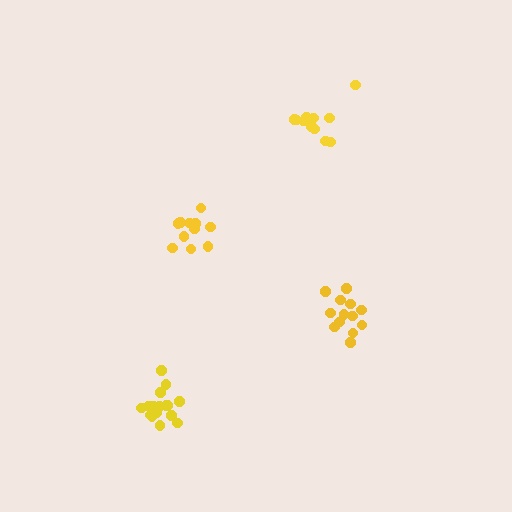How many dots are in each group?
Group 1: 14 dots, Group 2: 16 dots, Group 3: 11 dots, Group 4: 11 dots (52 total).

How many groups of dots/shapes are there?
There are 4 groups.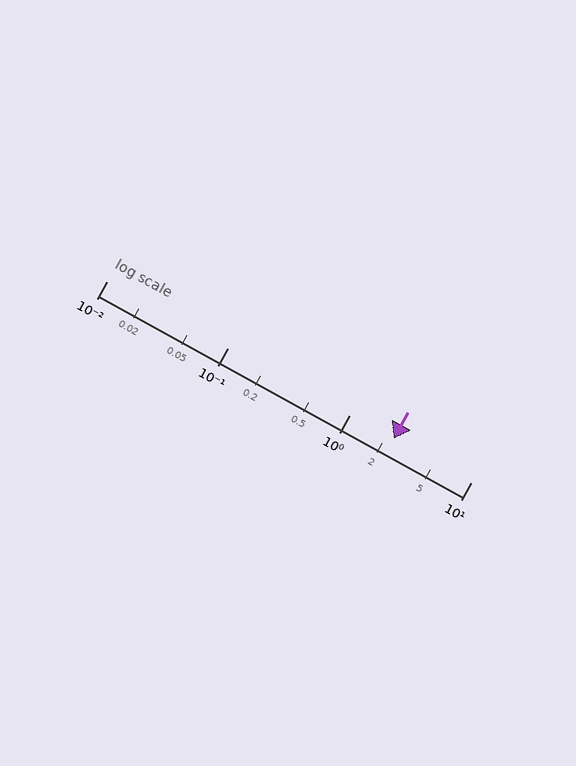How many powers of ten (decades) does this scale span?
The scale spans 3 decades, from 0.01 to 10.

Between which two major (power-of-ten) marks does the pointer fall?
The pointer is between 1 and 10.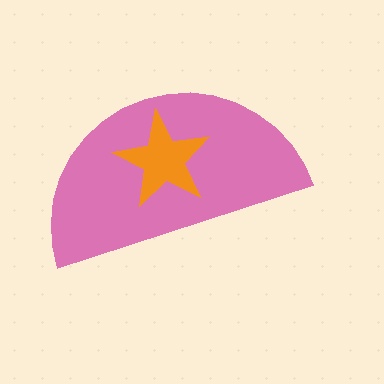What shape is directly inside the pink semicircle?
The orange star.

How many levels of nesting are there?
2.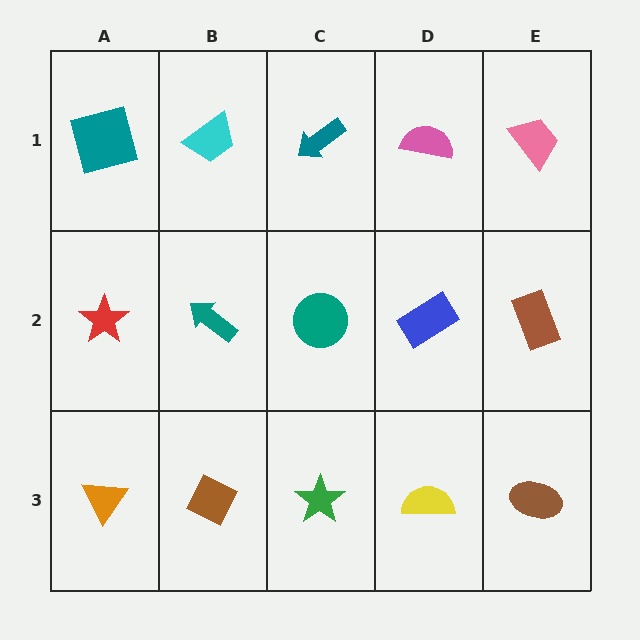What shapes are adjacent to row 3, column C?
A teal circle (row 2, column C), a brown diamond (row 3, column B), a yellow semicircle (row 3, column D).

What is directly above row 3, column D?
A blue rectangle.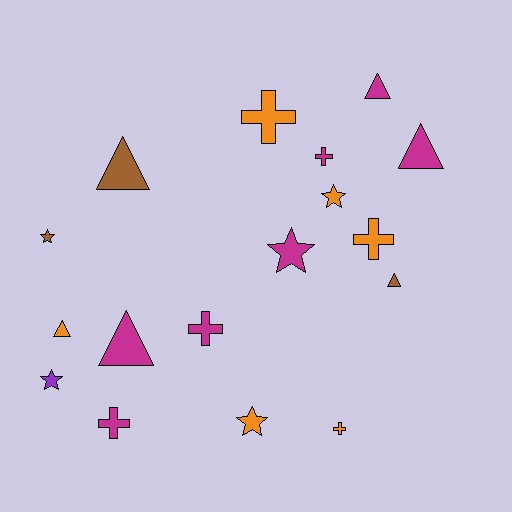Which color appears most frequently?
Magenta, with 7 objects.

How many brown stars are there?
There is 1 brown star.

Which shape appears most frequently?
Triangle, with 6 objects.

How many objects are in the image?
There are 17 objects.